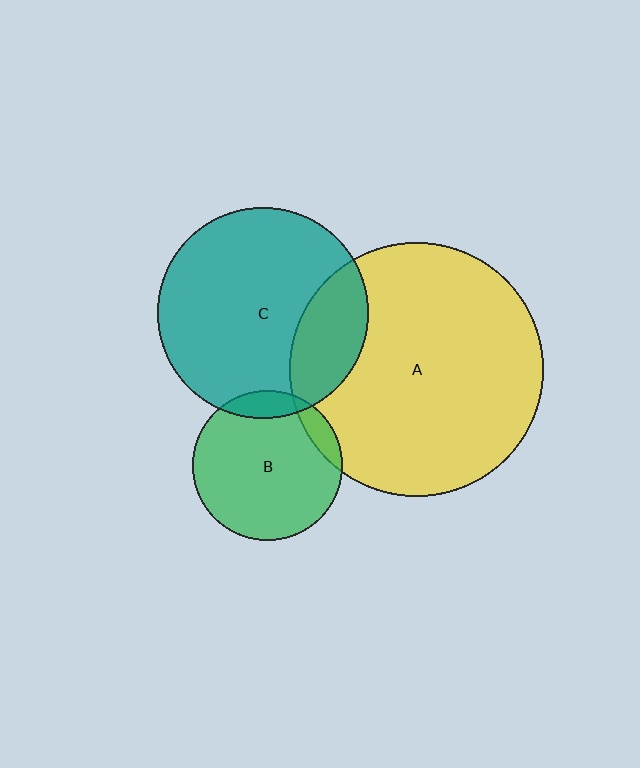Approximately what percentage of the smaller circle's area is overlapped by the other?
Approximately 10%.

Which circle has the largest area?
Circle A (yellow).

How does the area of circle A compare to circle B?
Approximately 2.9 times.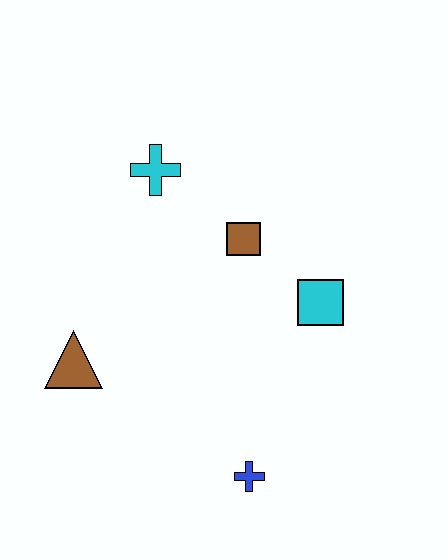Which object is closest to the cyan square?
The brown square is closest to the cyan square.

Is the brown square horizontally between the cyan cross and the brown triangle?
No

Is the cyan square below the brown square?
Yes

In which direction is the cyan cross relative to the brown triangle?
The cyan cross is above the brown triangle.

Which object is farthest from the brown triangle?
The cyan square is farthest from the brown triangle.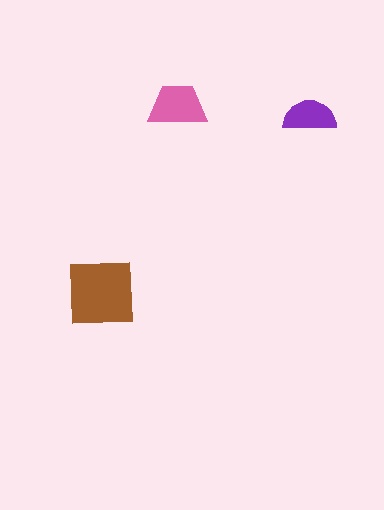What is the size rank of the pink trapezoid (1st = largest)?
2nd.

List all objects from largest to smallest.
The brown square, the pink trapezoid, the purple semicircle.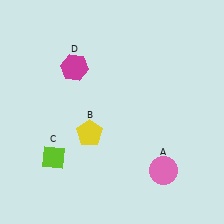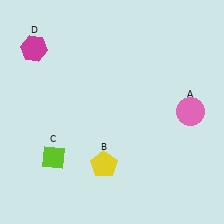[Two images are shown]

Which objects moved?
The objects that moved are: the pink circle (A), the yellow pentagon (B), the magenta hexagon (D).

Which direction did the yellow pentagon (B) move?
The yellow pentagon (B) moved down.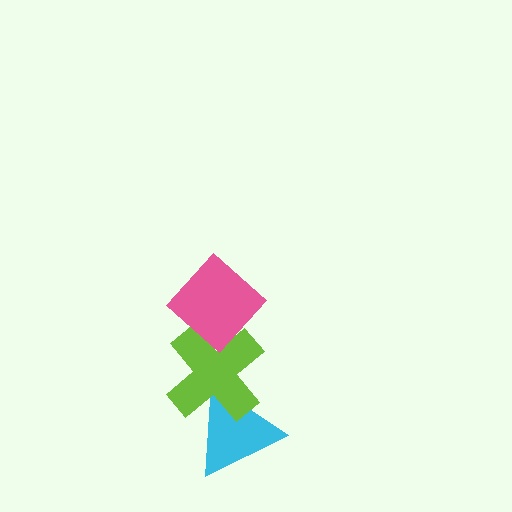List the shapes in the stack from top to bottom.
From top to bottom: the pink diamond, the lime cross, the cyan triangle.